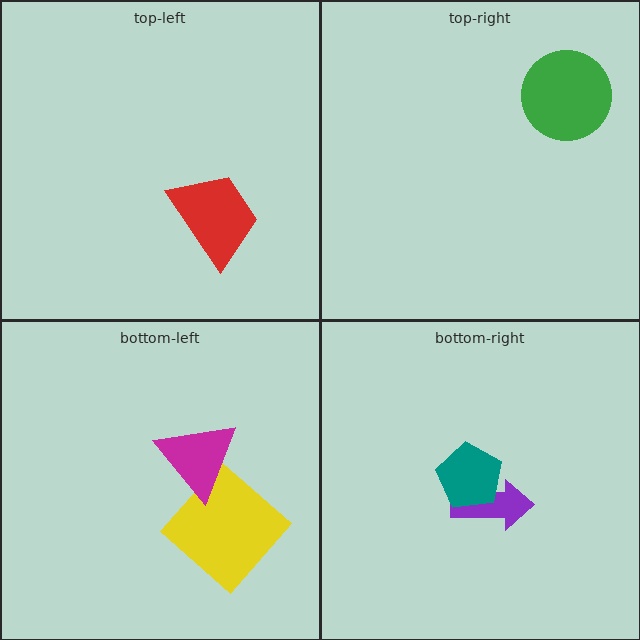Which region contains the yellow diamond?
The bottom-left region.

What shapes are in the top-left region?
The red trapezoid.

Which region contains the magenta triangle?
The bottom-left region.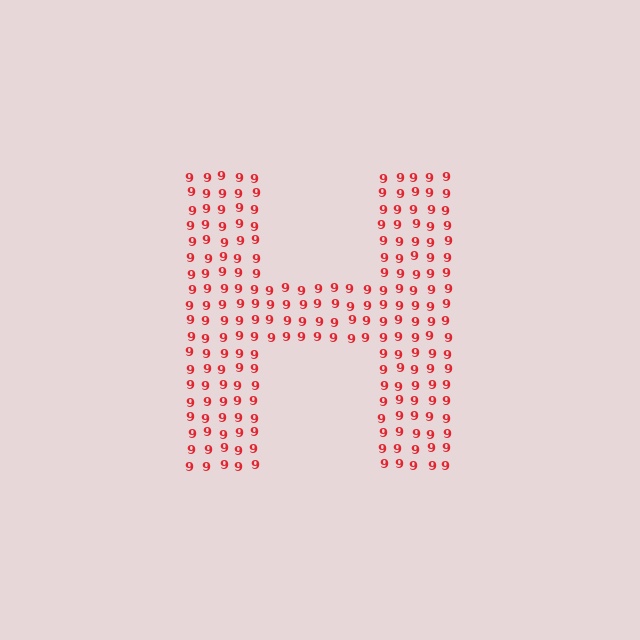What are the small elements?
The small elements are digit 9's.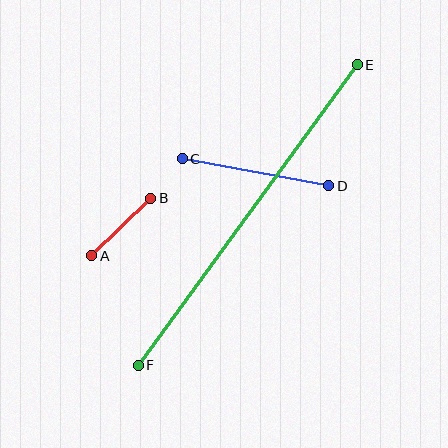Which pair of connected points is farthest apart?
Points E and F are farthest apart.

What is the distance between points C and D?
The distance is approximately 149 pixels.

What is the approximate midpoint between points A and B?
The midpoint is at approximately (121, 227) pixels.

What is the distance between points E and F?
The distance is approximately 372 pixels.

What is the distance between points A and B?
The distance is approximately 82 pixels.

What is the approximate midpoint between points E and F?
The midpoint is at approximately (248, 215) pixels.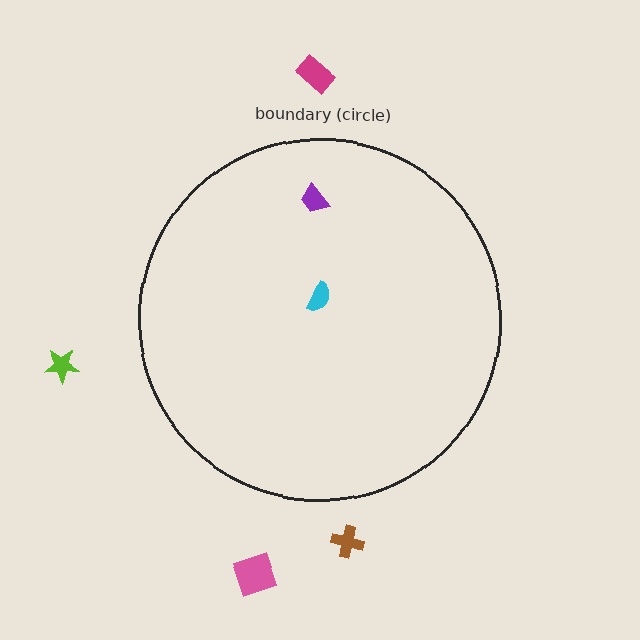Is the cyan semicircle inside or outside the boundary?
Inside.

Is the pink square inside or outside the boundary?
Outside.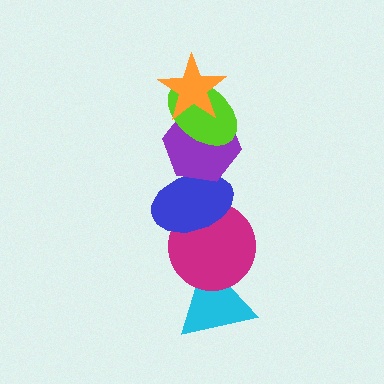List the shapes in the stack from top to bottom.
From top to bottom: the orange star, the lime ellipse, the purple hexagon, the blue ellipse, the magenta circle, the cyan triangle.